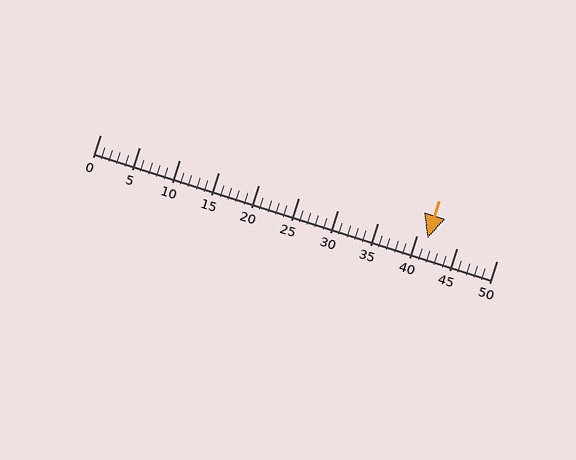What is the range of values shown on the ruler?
The ruler shows values from 0 to 50.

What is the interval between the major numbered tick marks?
The major tick marks are spaced 5 units apart.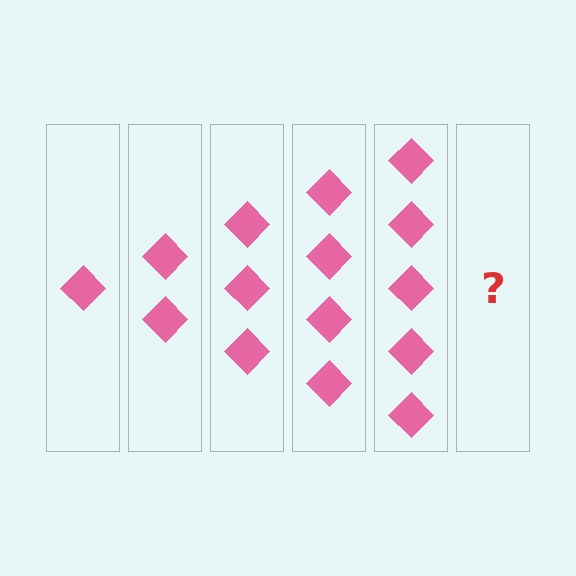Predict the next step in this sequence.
The next step is 6 diamonds.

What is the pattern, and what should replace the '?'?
The pattern is that each step adds one more diamond. The '?' should be 6 diamonds.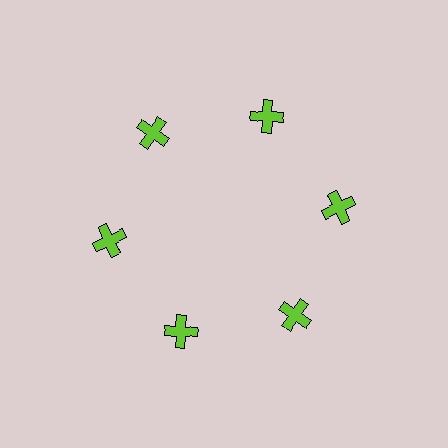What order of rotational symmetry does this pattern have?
This pattern has 6-fold rotational symmetry.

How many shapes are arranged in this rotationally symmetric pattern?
There are 6 shapes, arranged in 6 groups of 1.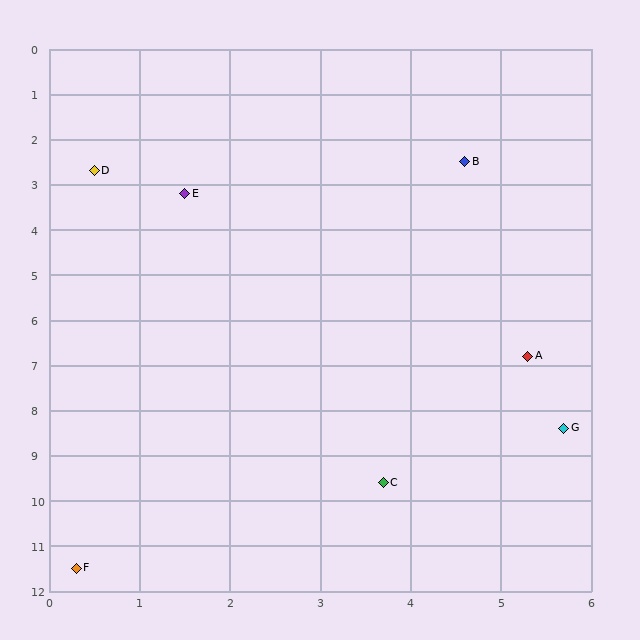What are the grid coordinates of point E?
Point E is at approximately (1.5, 3.2).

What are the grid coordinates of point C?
Point C is at approximately (3.7, 9.6).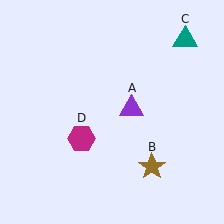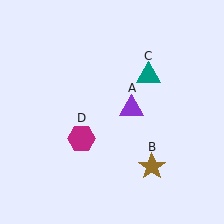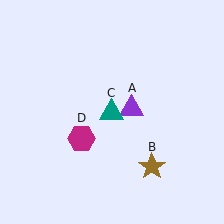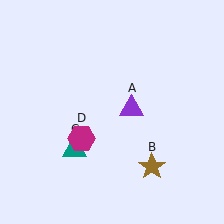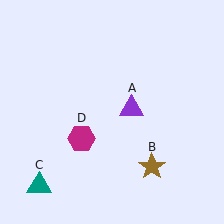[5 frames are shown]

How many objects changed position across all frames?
1 object changed position: teal triangle (object C).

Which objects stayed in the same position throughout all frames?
Purple triangle (object A) and brown star (object B) and magenta hexagon (object D) remained stationary.